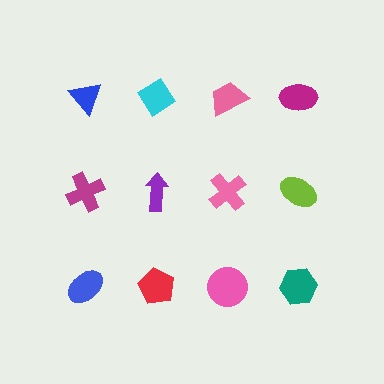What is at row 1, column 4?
A magenta ellipse.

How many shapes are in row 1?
4 shapes.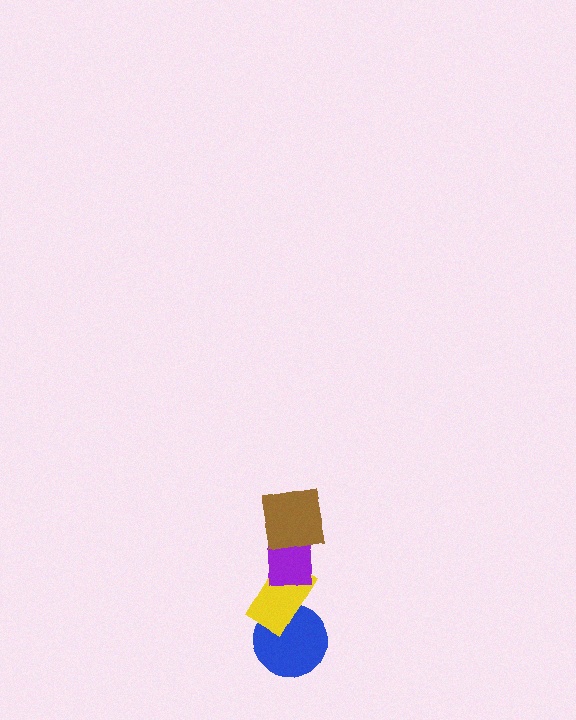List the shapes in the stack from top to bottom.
From top to bottom: the brown square, the purple square, the yellow rectangle, the blue circle.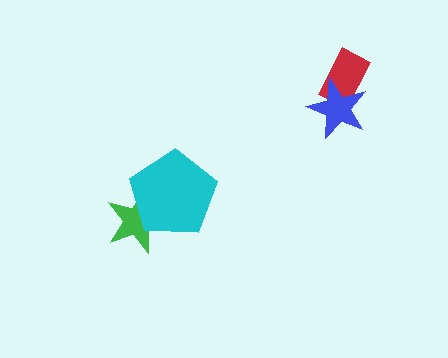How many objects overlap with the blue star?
1 object overlaps with the blue star.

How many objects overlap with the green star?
1 object overlaps with the green star.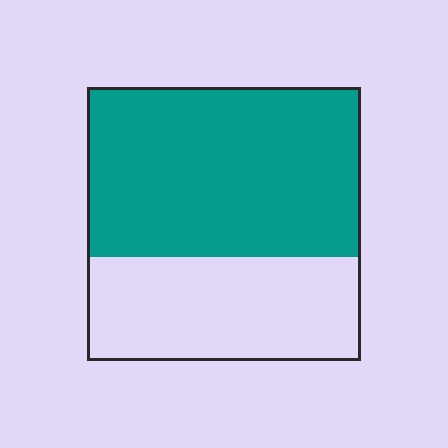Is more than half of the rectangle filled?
Yes.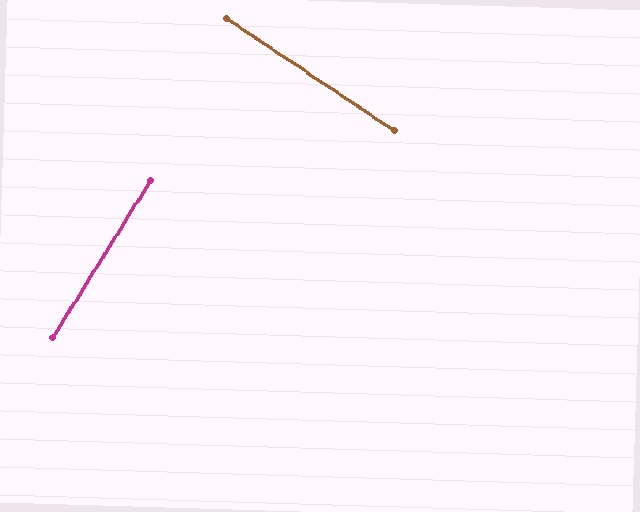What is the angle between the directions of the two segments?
Approximately 88 degrees.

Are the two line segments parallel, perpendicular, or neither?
Perpendicular — they meet at approximately 88°.